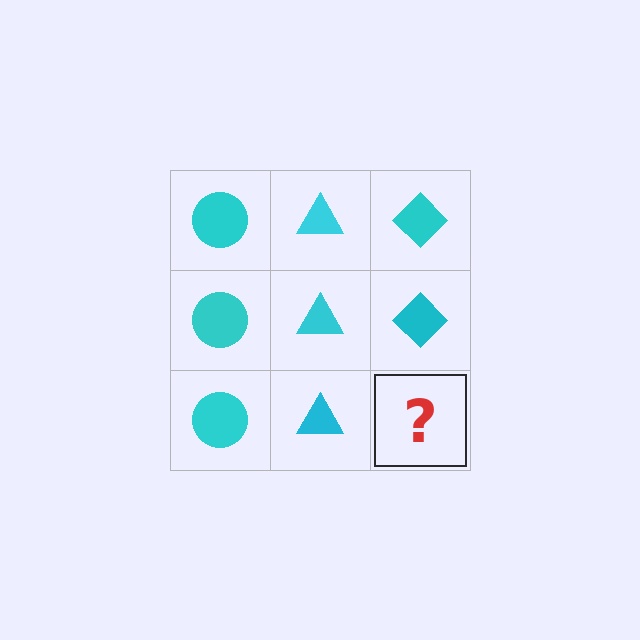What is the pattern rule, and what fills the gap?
The rule is that each column has a consistent shape. The gap should be filled with a cyan diamond.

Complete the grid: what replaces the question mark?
The question mark should be replaced with a cyan diamond.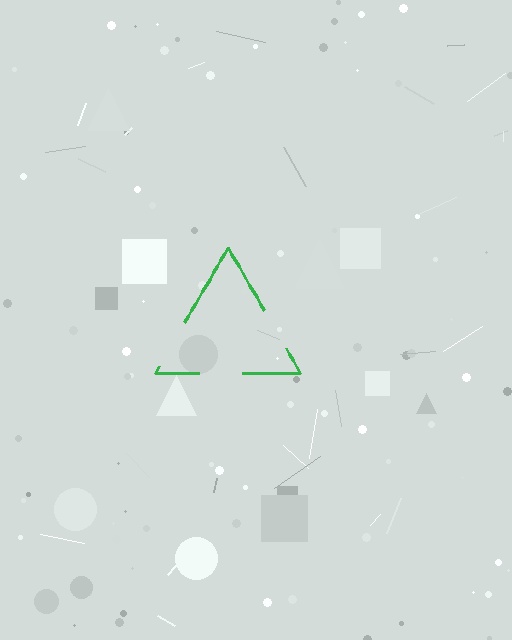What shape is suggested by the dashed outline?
The dashed outline suggests a triangle.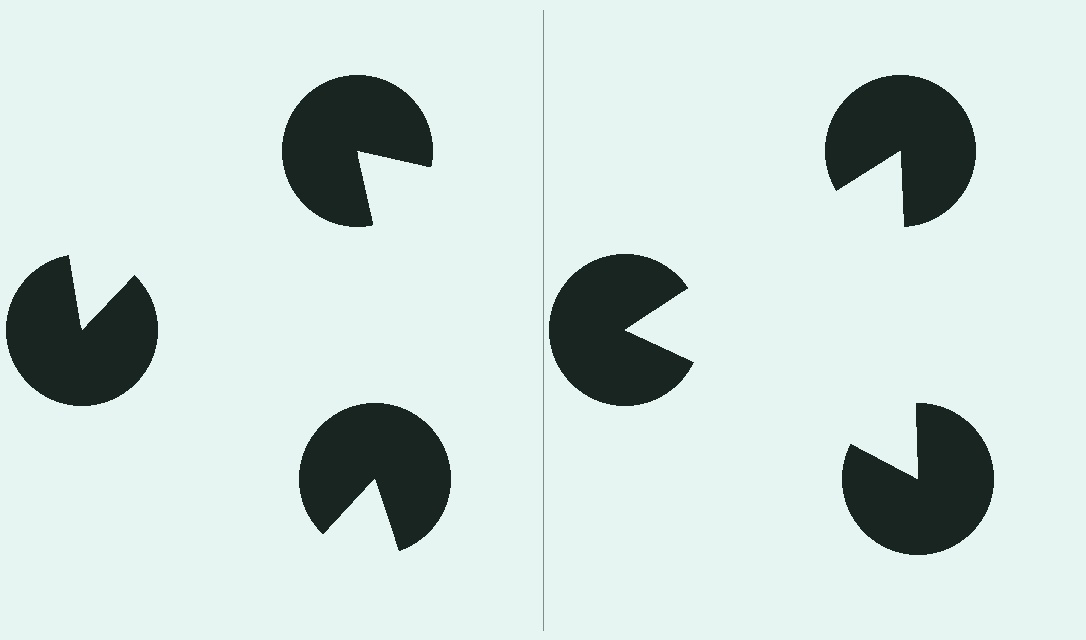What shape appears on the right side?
An illusory triangle.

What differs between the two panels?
The pac-man discs are positioned identically on both sides; only the wedge orientations differ. On the right they align to a triangle; on the left they are misaligned.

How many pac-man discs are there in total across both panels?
6 — 3 on each side.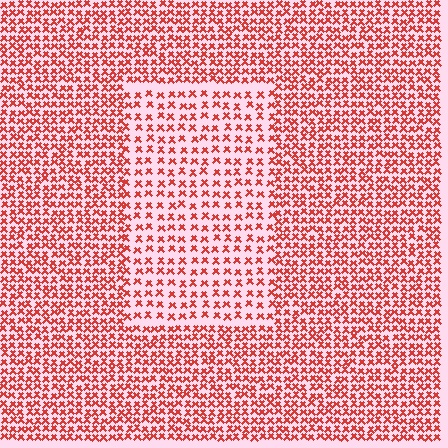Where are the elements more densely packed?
The elements are more densely packed outside the rectangle boundary.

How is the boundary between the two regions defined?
The boundary is defined by a change in element density (approximately 1.8x ratio). All elements are the same color, size, and shape.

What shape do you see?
I see a rectangle.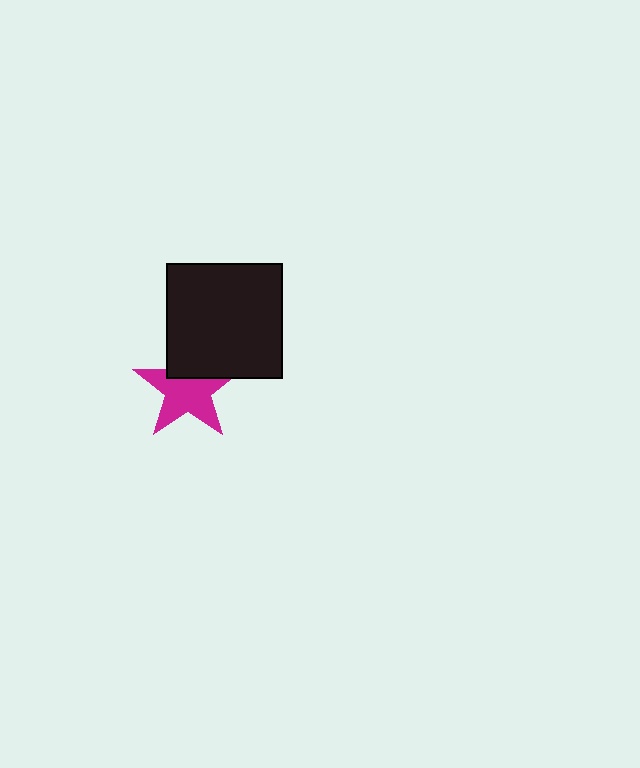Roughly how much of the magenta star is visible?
Most of it is visible (roughly 68%).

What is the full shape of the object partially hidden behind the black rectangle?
The partially hidden object is a magenta star.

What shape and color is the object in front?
The object in front is a black rectangle.